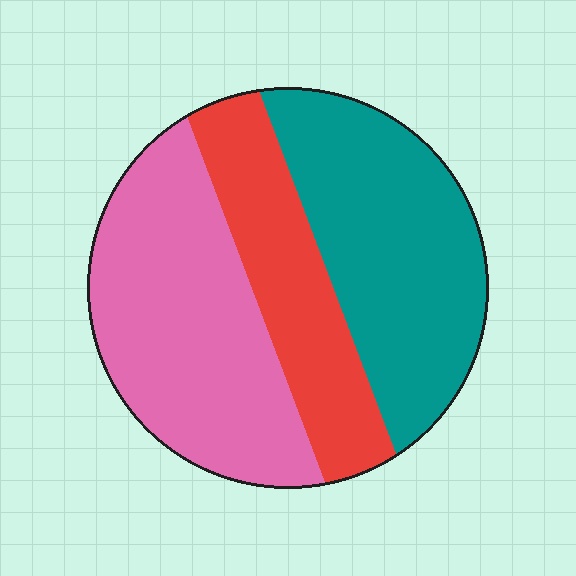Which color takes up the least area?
Red, at roughly 25%.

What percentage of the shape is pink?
Pink covers about 40% of the shape.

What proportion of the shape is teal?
Teal covers about 35% of the shape.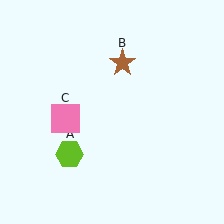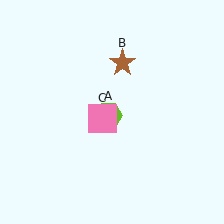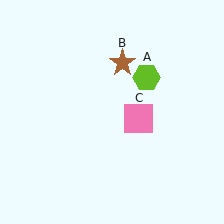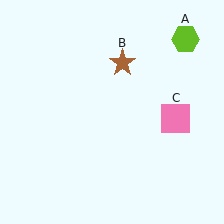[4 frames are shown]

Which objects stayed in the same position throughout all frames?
Brown star (object B) remained stationary.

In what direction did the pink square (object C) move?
The pink square (object C) moved right.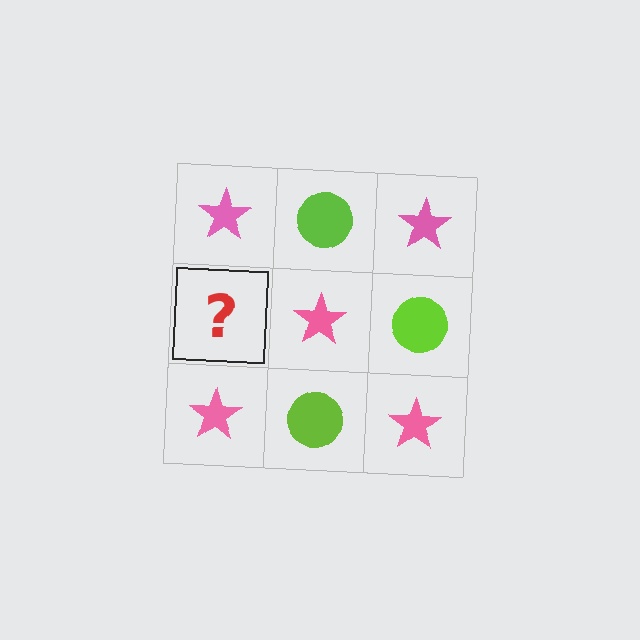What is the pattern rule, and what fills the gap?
The rule is that it alternates pink star and lime circle in a checkerboard pattern. The gap should be filled with a lime circle.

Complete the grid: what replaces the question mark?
The question mark should be replaced with a lime circle.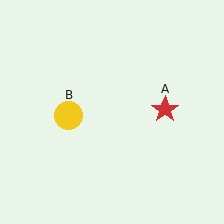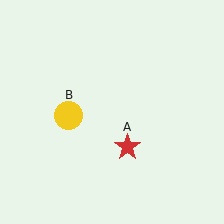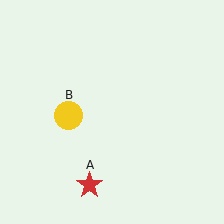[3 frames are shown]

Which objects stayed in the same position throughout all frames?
Yellow circle (object B) remained stationary.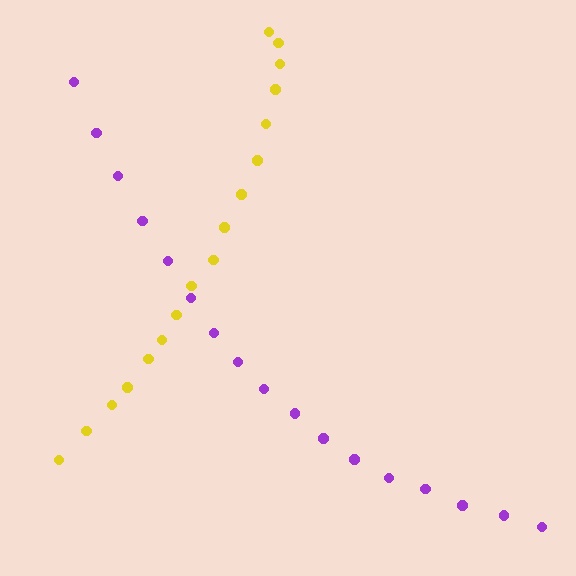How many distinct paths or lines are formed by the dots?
There are 2 distinct paths.